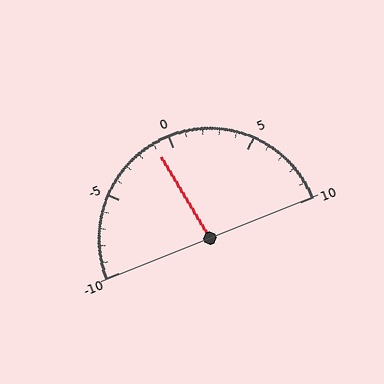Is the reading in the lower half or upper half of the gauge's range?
The reading is in the lower half of the range (-10 to 10).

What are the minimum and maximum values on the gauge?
The gauge ranges from -10 to 10.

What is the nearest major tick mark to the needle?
The nearest major tick mark is 0.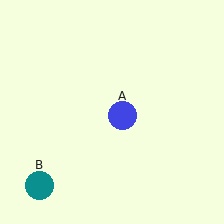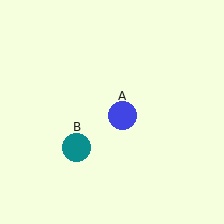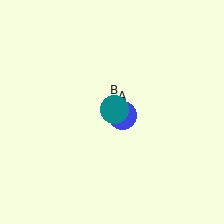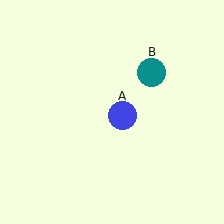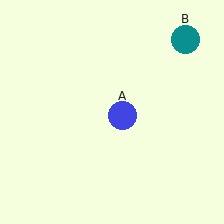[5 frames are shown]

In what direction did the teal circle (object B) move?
The teal circle (object B) moved up and to the right.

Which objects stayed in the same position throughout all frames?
Blue circle (object A) remained stationary.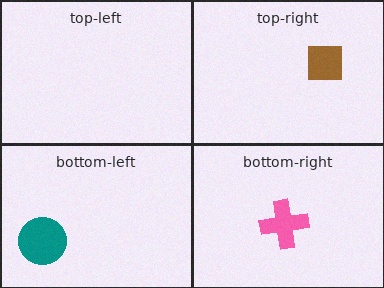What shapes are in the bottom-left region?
The teal circle.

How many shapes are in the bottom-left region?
1.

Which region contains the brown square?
The top-right region.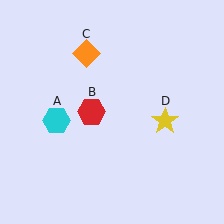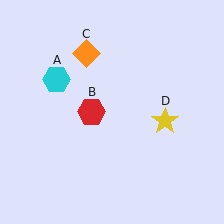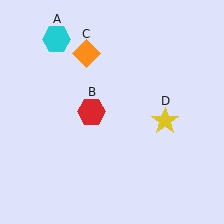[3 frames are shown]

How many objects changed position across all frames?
1 object changed position: cyan hexagon (object A).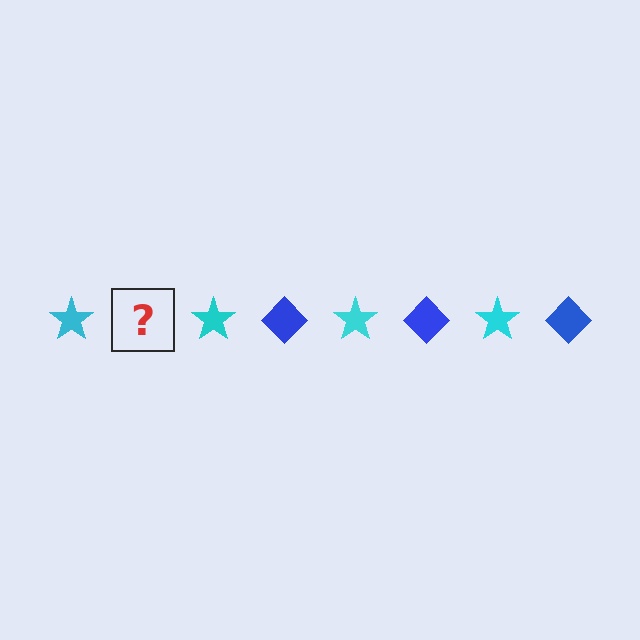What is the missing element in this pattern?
The missing element is a blue diamond.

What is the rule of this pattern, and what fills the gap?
The rule is that the pattern alternates between cyan star and blue diamond. The gap should be filled with a blue diamond.